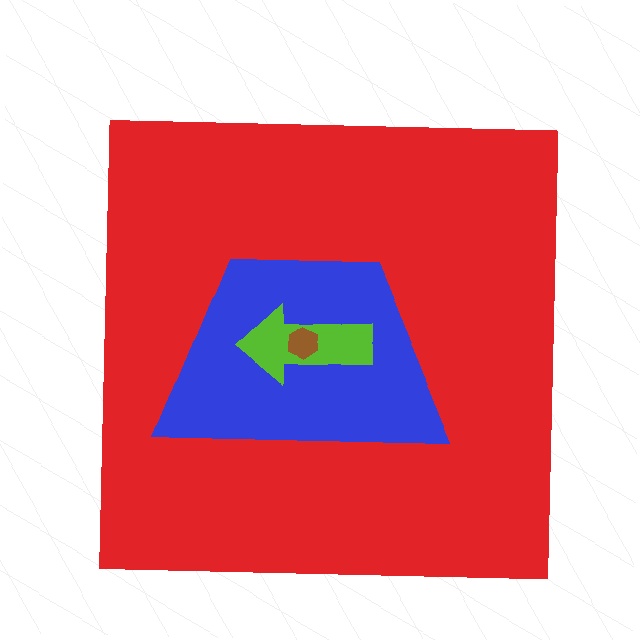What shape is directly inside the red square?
The blue trapezoid.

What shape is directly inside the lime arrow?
The brown hexagon.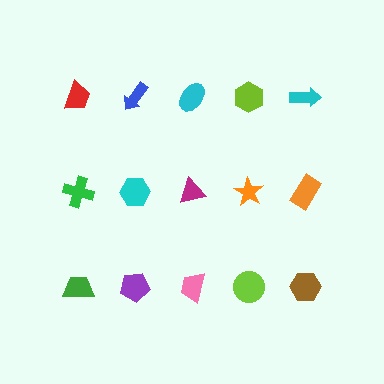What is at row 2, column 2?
A cyan hexagon.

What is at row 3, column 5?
A brown hexagon.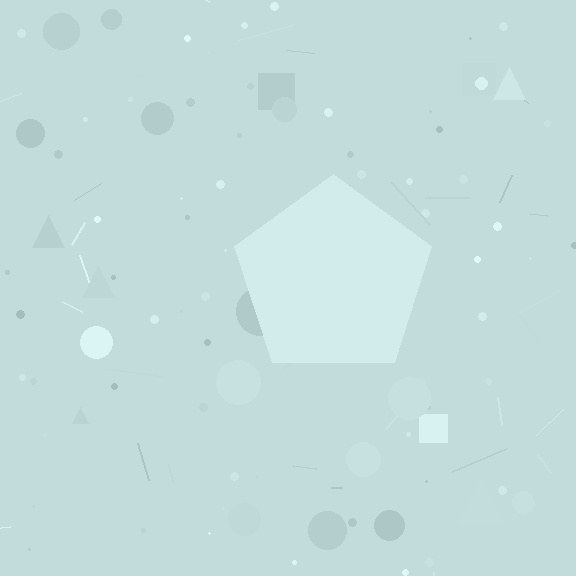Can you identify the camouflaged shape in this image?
The camouflaged shape is a pentagon.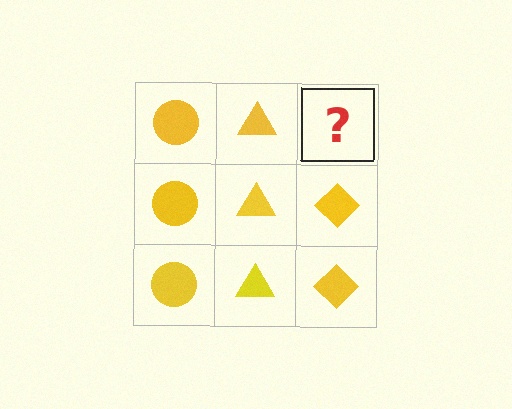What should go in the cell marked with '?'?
The missing cell should contain a yellow diamond.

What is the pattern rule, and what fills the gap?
The rule is that each column has a consistent shape. The gap should be filled with a yellow diamond.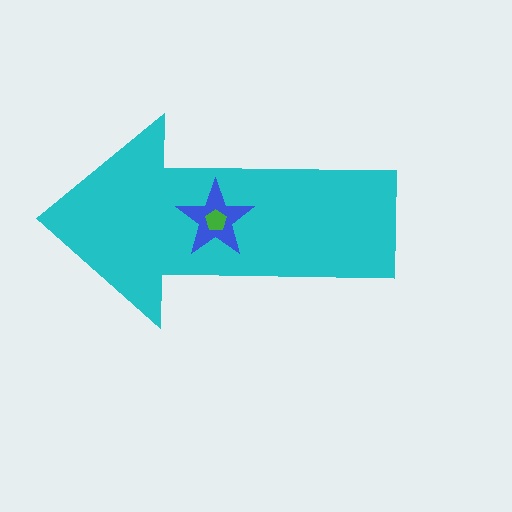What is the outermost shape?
The cyan arrow.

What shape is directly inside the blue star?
The green pentagon.